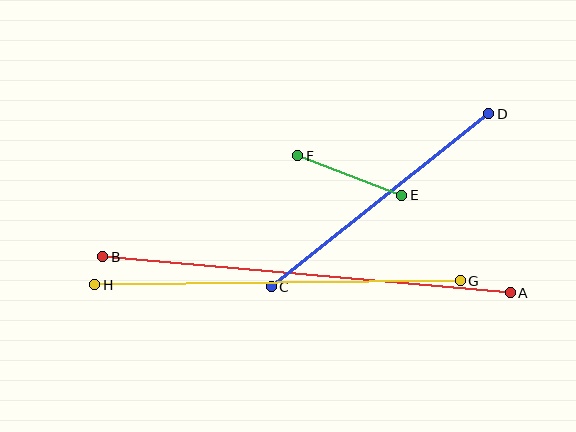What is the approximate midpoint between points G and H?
The midpoint is at approximately (278, 283) pixels.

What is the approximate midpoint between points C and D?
The midpoint is at approximately (380, 200) pixels.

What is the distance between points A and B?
The distance is approximately 409 pixels.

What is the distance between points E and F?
The distance is approximately 112 pixels.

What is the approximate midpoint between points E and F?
The midpoint is at approximately (350, 175) pixels.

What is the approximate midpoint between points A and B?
The midpoint is at approximately (307, 275) pixels.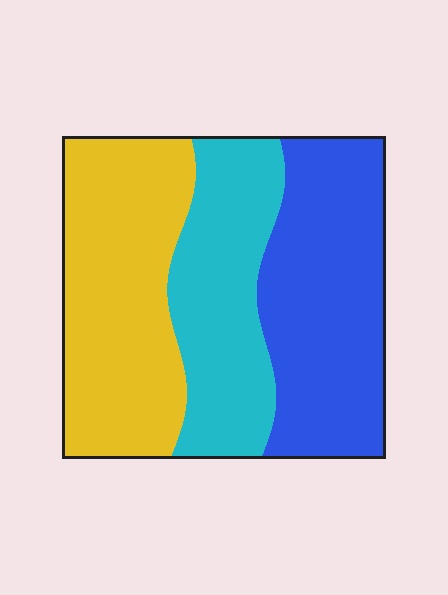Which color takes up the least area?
Cyan, at roughly 30%.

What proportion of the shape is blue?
Blue covers around 35% of the shape.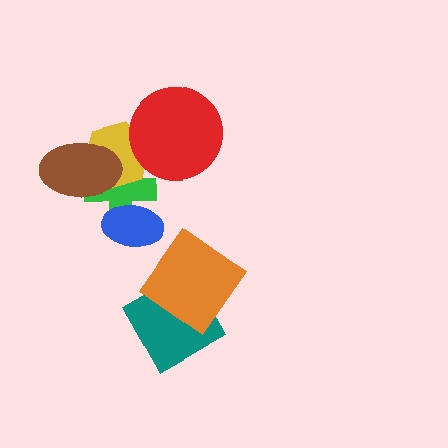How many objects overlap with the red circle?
1 object overlaps with the red circle.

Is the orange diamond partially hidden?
No, no other shape covers it.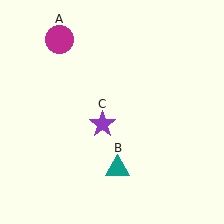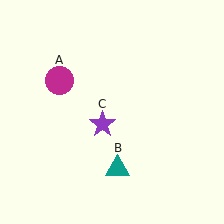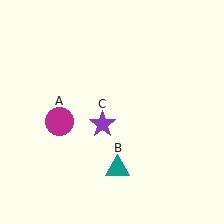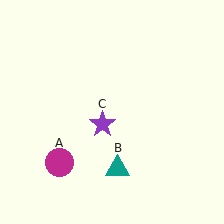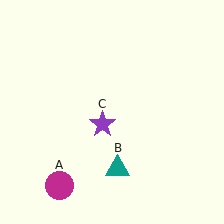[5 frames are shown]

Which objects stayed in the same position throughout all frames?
Teal triangle (object B) and purple star (object C) remained stationary.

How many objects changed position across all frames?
1 object changed position: magenta circle (object A).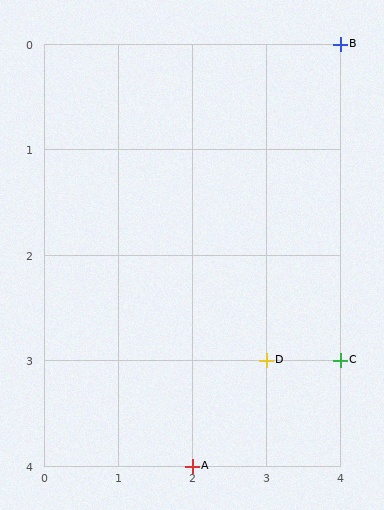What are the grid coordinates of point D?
Point D is at grid coordinates (3, 3).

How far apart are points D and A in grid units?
Points D and A are 1 column and 1 row apart (about 1.4 grid units diagonally).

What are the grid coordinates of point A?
Point A is at grid coordinates (2, 4).